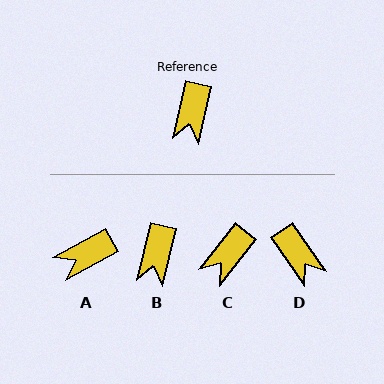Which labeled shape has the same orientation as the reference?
B.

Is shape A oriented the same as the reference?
No, it is off by about 48 degrees.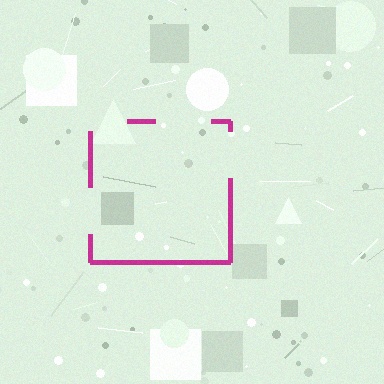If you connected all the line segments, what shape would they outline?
They would outline a square.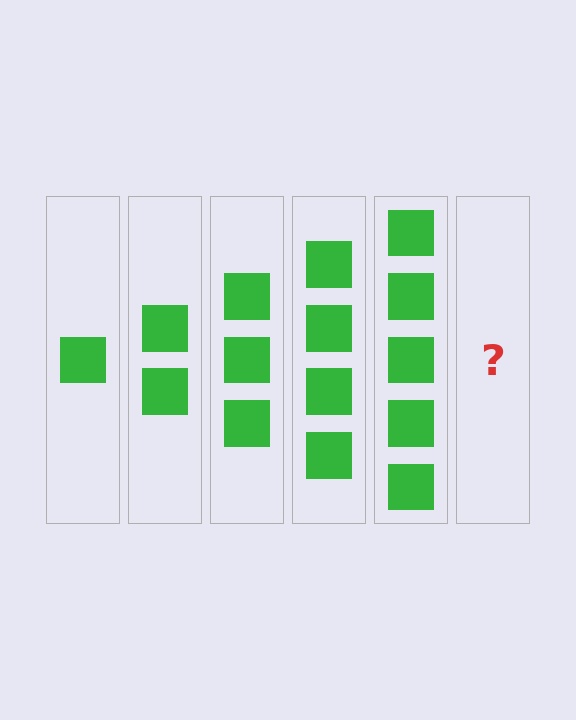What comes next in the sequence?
The next element should be 6 squares.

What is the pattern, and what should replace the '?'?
The pattern is that each step adds one more square. The '?' should be 6 squares.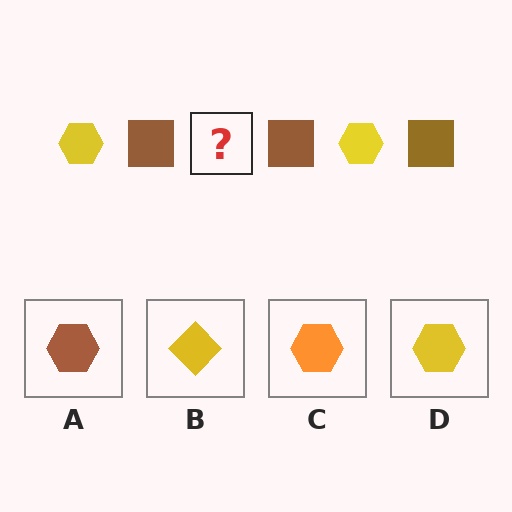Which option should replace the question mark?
Option D.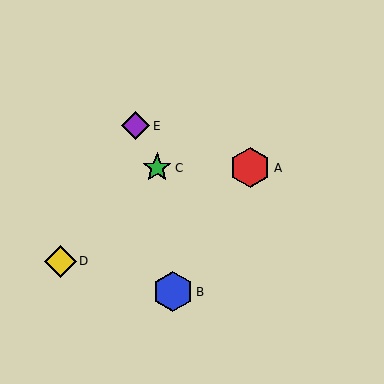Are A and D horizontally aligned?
No, A is at y≈168 and D is at y≈261.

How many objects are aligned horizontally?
2 objects (A, C) are aligned horizontally.